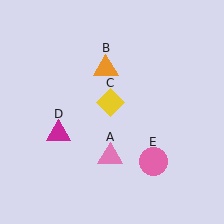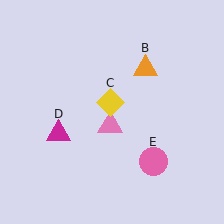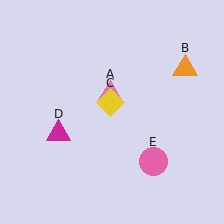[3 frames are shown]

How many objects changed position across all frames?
2 objects changed position: pink triangle (object A), orange triangle (object B).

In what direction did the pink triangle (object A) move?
The pink triangle (object A) moved up.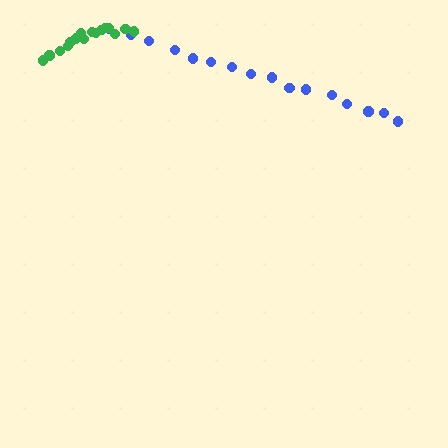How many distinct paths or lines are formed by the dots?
There are 2 distinct paths.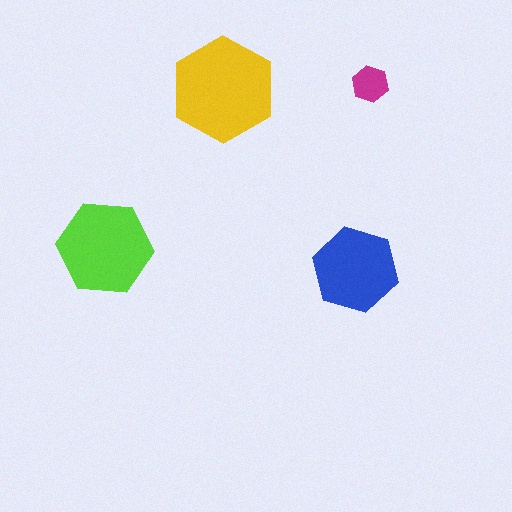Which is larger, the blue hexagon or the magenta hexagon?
The blue one.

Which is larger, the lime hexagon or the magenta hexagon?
The lime one.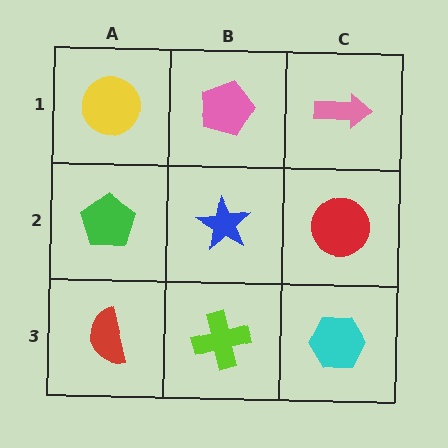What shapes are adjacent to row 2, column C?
A pink arrow (row 1, column C), a cyan hexagon (row 3, column C), a blue star (row 2, column B).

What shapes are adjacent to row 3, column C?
A red circle (row 2, column C), a lime cross (row 3, column B).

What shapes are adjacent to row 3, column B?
A blue star (row 2, column B), a red semicircle (row 3, column A), a cyan hexagon (row 3, column C).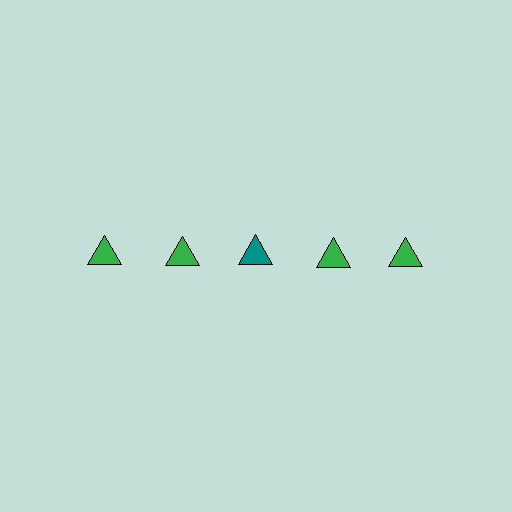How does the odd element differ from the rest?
It has a different color: teal instead of green.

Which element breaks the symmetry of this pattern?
The teal triangle in the top row, center column breaks the symmetry. All other shapes are green triangles.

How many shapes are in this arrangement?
There are 5 shapes arranged in a grid pattern.